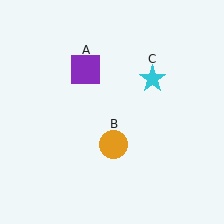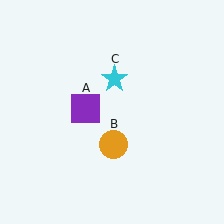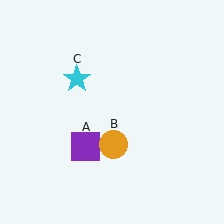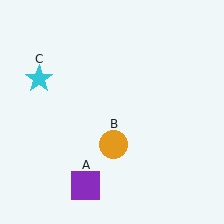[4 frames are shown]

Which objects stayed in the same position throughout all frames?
Orange circle (object B) remained stationary.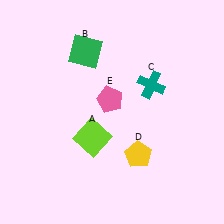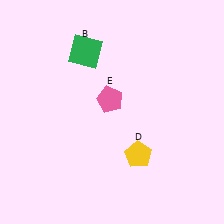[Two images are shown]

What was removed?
The lime square (A), the teal cross (C) were removed in Image 2.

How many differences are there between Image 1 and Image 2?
There are 2 differences between the two images.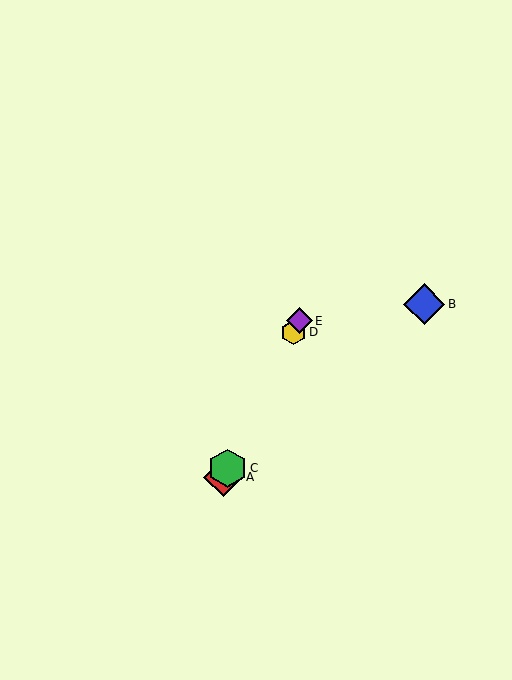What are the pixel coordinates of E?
Object E is at (299, 321).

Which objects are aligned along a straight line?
Objects A, C, D, E are aligned along a straight line.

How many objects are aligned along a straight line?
4 objects (A, C, D, E) are aligned along a straight line.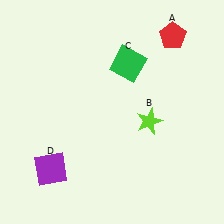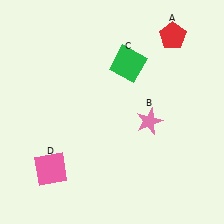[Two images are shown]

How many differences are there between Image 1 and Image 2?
There are 2 differences between the two images.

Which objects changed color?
B changed from lime to pink. D changed from purple to pink.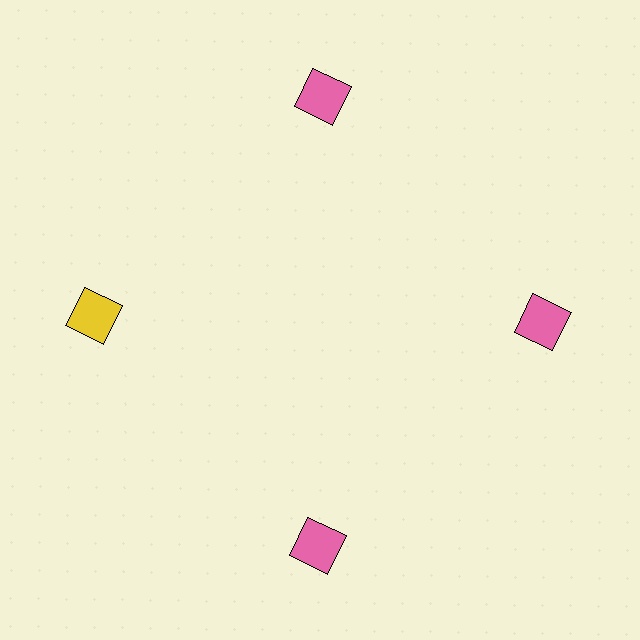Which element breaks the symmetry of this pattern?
The yellow square at roughly the 9 o'clock position breaks the symmetry. All other shapes are pink squares.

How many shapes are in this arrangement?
There are 4 shapes arranged in a ring pattern.